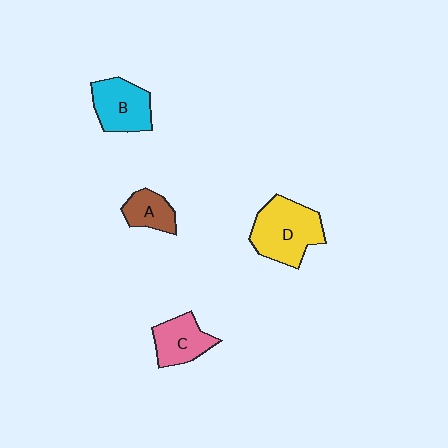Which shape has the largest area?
Shape D (yellow).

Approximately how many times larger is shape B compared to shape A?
Approximately 1.6 times.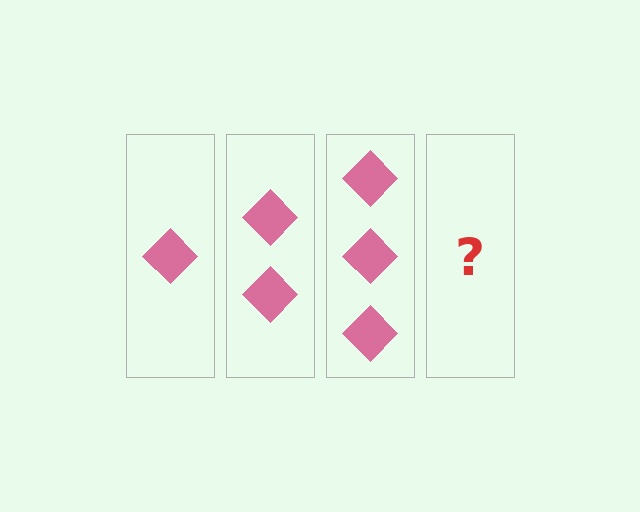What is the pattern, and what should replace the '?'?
The pattern is that each step adds one more diamond. The '?' should be 4 diamonds.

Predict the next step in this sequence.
The next step is 4 diamonds.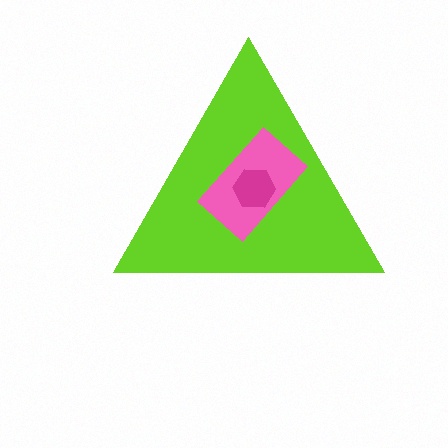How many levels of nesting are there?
3.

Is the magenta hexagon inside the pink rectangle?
Yes.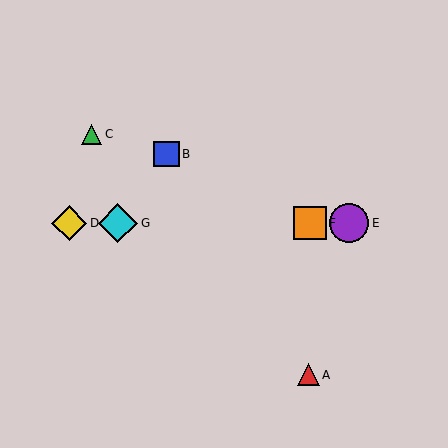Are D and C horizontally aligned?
No, D is at y≈223 and C is at y≈134.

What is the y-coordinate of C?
Object C is at y≈134.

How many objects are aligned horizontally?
4 objects (D, E, F, G) are aligned horizontally.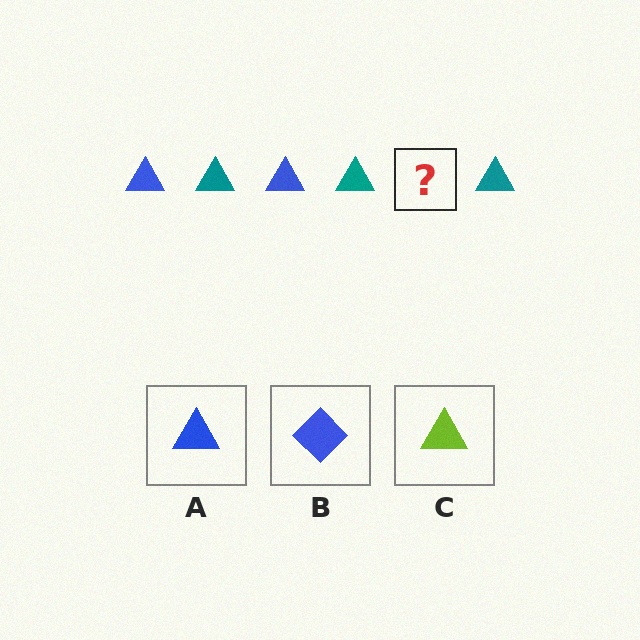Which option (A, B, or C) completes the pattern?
A.